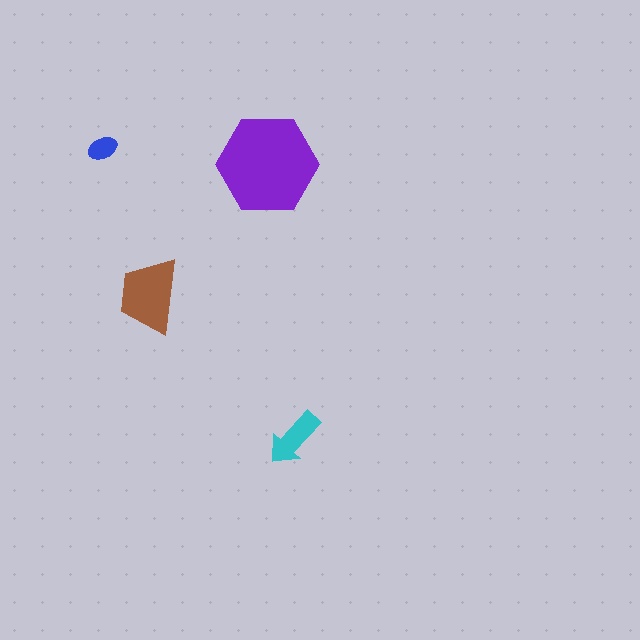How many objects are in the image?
There are 4 objects in the image.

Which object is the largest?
The purple hexagon.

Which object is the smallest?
The blue ellipse.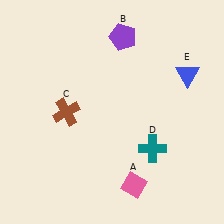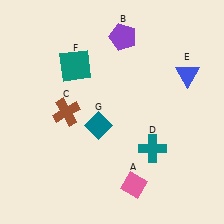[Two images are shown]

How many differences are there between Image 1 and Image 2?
There are 2 differences between the two images.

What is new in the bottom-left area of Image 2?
A teal diamond (G) was added in the bottom-left area of Image 2.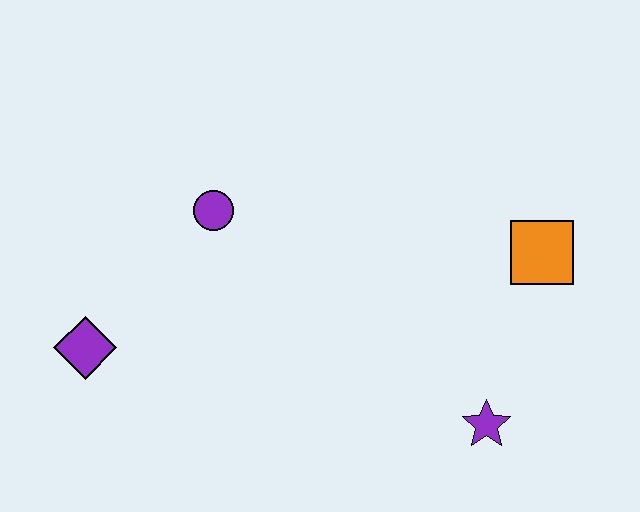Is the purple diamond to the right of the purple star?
No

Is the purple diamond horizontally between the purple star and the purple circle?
No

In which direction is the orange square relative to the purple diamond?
The orange square is to the right of the purple diamond.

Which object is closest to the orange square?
The purple star is closest to the orange square.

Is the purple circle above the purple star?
Yes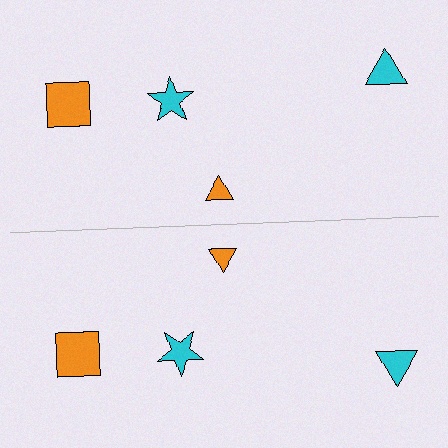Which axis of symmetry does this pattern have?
The pattern has a horizontal axis of symmetry running through the center of the image.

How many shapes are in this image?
There are 8 shapes in this image.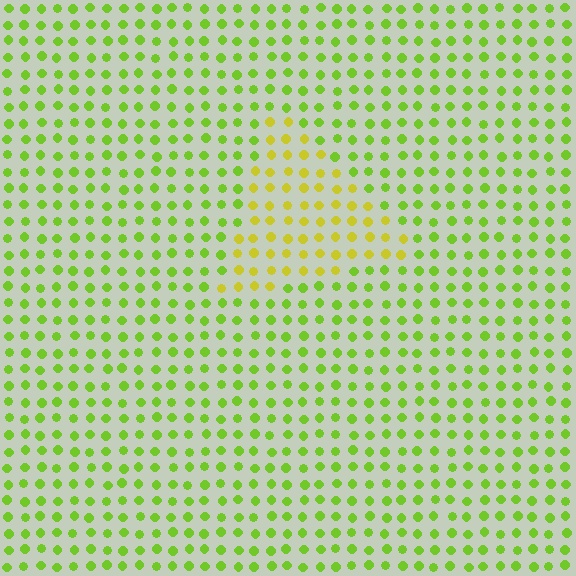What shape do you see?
I see a triangle.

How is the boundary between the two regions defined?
The boundary is defined purely by a slight shift in hue (about 33 degrees). Spacing, size, and orientation are identical on both sides.